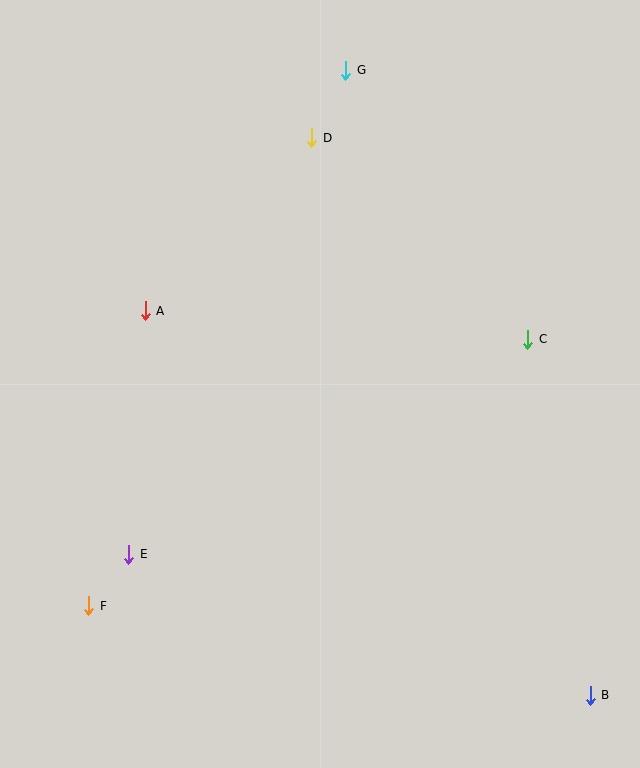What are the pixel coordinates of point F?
Point F is at (89, 606).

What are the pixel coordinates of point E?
Point E is at (129, 554).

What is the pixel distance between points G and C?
The distance between G and C is 325 pixels.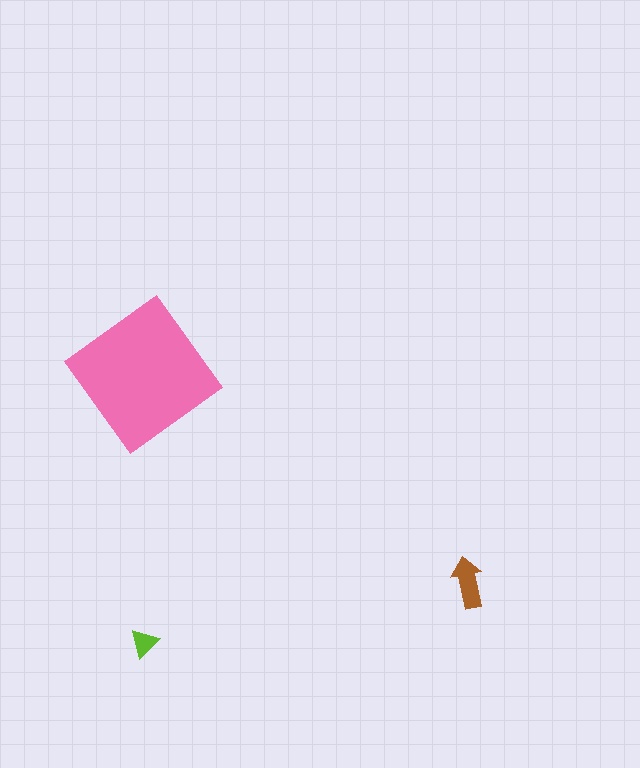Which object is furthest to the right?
The brown arrow is rightmost.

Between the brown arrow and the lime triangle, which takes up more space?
The brown arrow.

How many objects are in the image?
There are 3 objects in the image.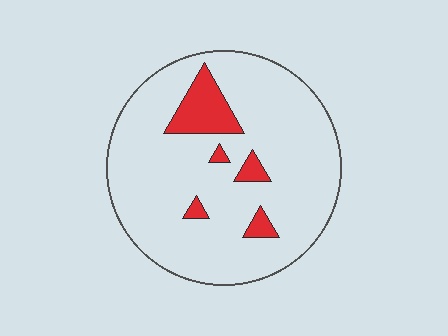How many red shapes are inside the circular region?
5.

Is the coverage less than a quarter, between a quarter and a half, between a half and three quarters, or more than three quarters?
Less than a quarter.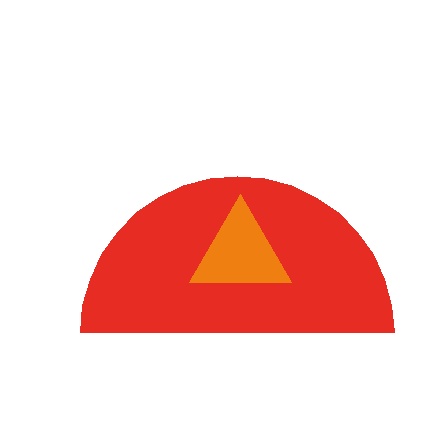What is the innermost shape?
The orange triangle.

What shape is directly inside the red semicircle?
The orange triangle.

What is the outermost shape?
The red semicircle.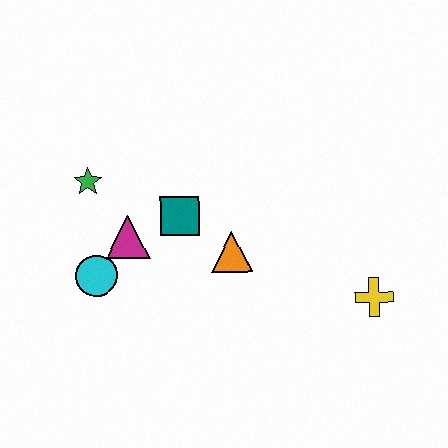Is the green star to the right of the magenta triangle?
No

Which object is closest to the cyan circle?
The magenta triangle is closest to the cyan circle.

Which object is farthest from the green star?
The yellow cross is farthest from the green star.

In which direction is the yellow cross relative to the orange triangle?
The yellow cross is to the right of the orange triangle.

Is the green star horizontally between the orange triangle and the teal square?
No